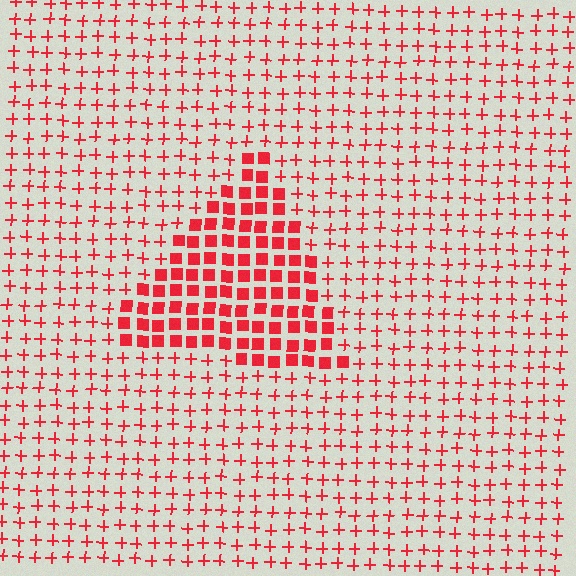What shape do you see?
I see a triangle.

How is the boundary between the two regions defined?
The boundary is defined by a change in element shape: squares inside vs. plus signs outside. All elements share the same color and spacing.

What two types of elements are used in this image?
The image uses squares inside the triangle region and plus signs outside it.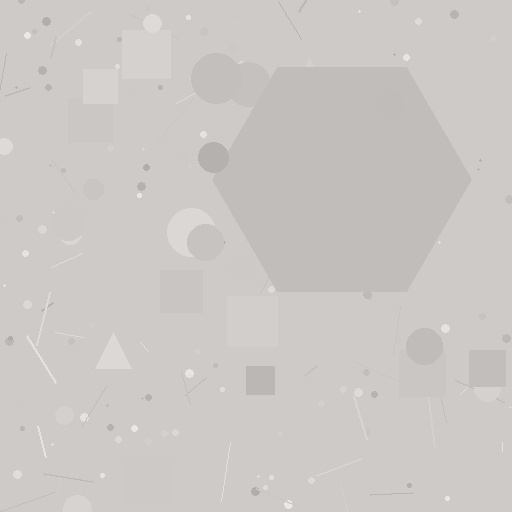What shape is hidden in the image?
A hexagon is hidden in the image.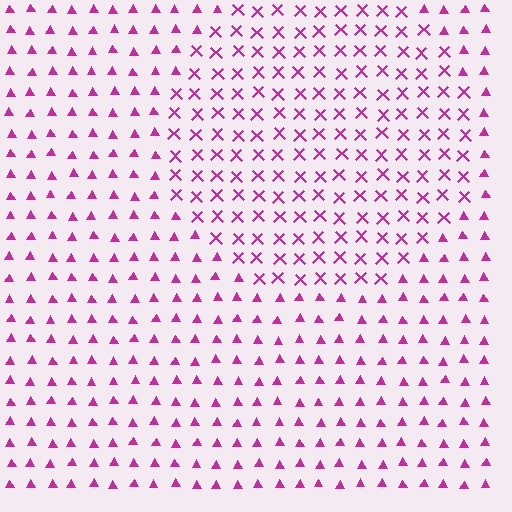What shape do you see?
I see a circle.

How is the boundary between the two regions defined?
The boundary is defined by a change in element shape: X marks inside vs. triangles outside. All elements share the same color and spacing.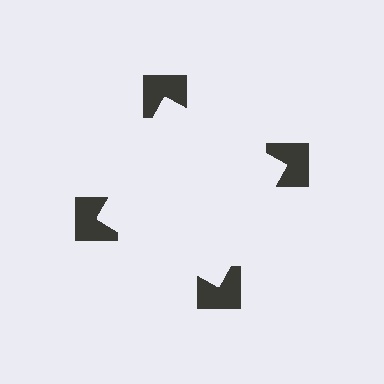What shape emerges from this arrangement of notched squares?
An illusory square — its edges are inferred from the aligned wedge cuts in the notched squares, not physically drawn.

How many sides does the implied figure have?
4 sides.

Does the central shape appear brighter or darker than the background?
It typically appears slightly brighter than the background, even though no actual brightness change is drawn.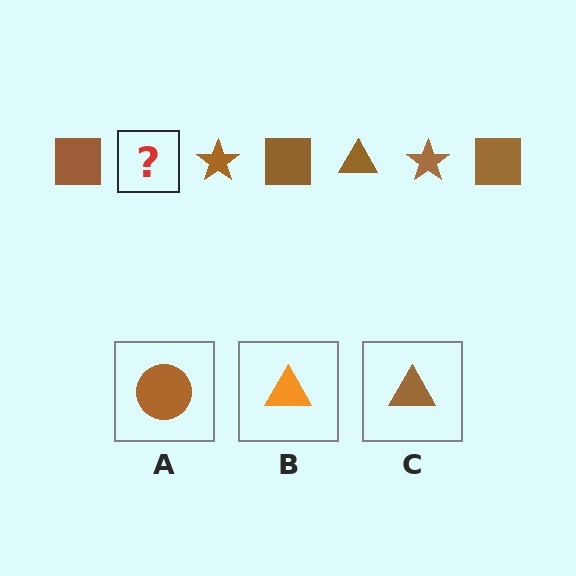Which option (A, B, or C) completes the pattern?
C.